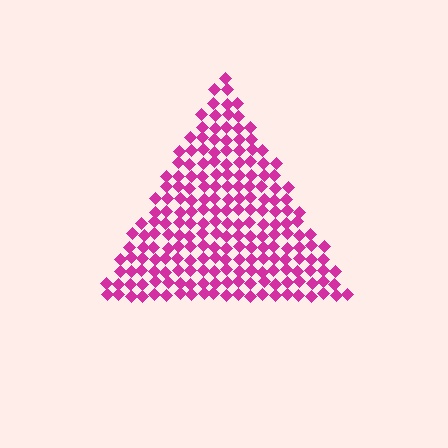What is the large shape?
The large shape is a triangle.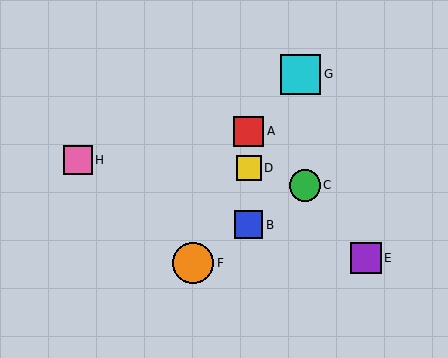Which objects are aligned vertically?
Objects A, B, D are aligned vertically.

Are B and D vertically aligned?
Yes, both are at x≈249.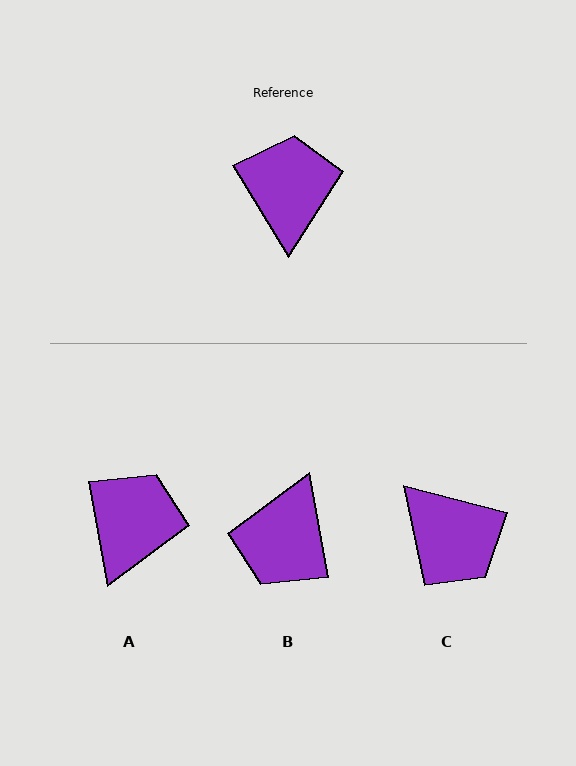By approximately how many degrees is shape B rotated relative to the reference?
Approximately 159 degrees counter-clockwise.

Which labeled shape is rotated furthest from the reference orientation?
B, about 159 degrees away.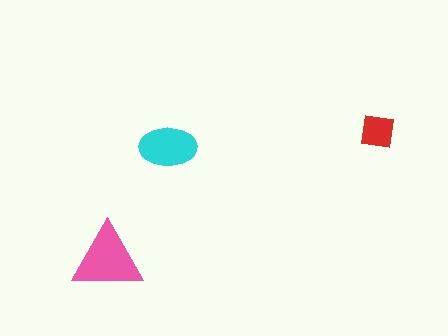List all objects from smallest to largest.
The red square, the cyan ellipse, the pink triangle.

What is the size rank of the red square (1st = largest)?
3rd.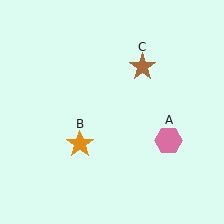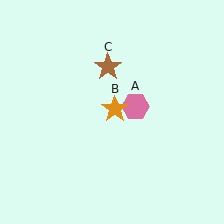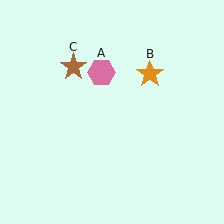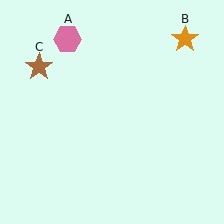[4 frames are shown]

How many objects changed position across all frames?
3 objects changed position: pink hexagon (object A), orange star (object B), brown star (object C).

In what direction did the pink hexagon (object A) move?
The pink hexagon (object A) moved up and to the left.